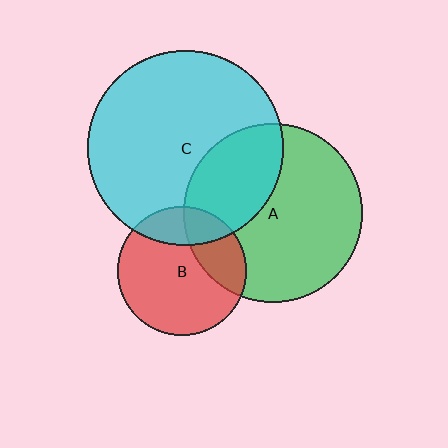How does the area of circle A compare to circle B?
Approximately 1.9 times.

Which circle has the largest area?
Circle C (cyan).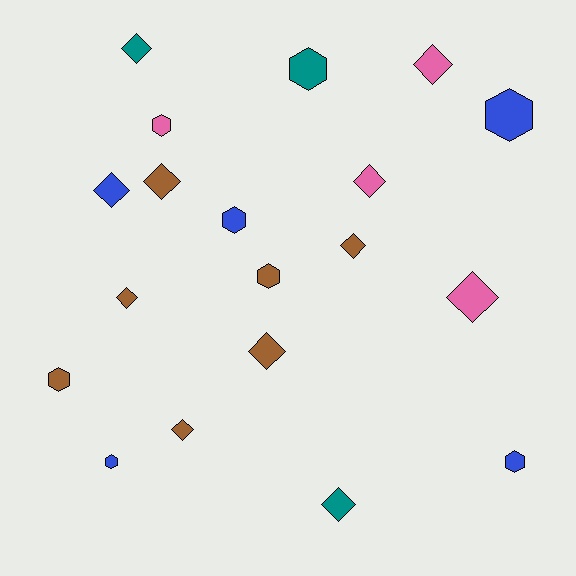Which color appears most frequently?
Brown, with 7 objects.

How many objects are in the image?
There are 19 objects.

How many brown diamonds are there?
There are 5 brown diamonds.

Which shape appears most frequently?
Diamond, with 11 objects.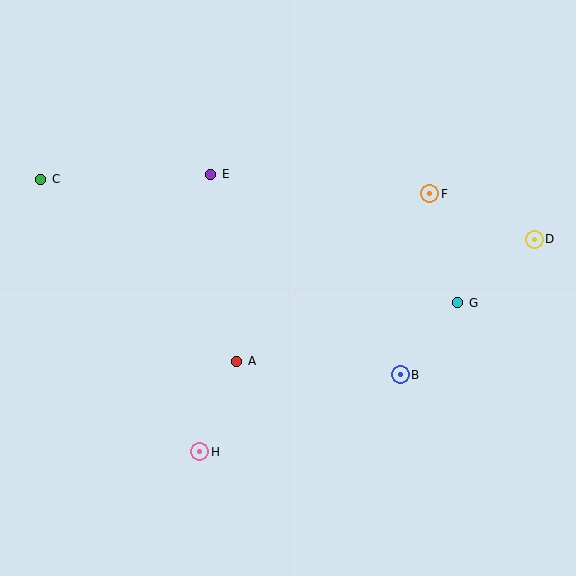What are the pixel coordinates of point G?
Point G is at (458, 303).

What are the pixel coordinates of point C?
Point C is at (41, 179).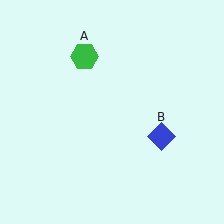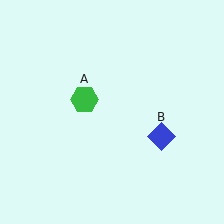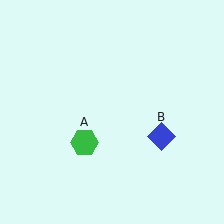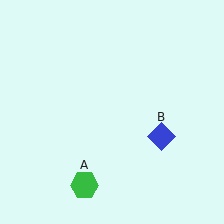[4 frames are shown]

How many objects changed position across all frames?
1 object changed position: green hexagon (object A).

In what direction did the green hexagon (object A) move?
The green hexagon (object A) moved down.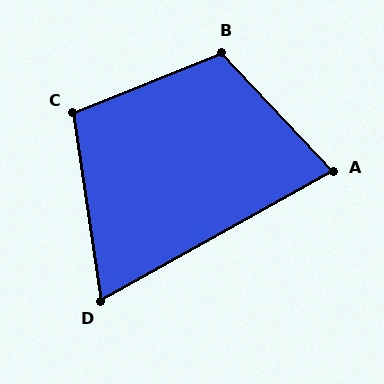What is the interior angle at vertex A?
Approximately 76 degrees (acute).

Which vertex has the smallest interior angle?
D, at approximately 69 degrees.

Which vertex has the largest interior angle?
B, at approximately 111 degrees.